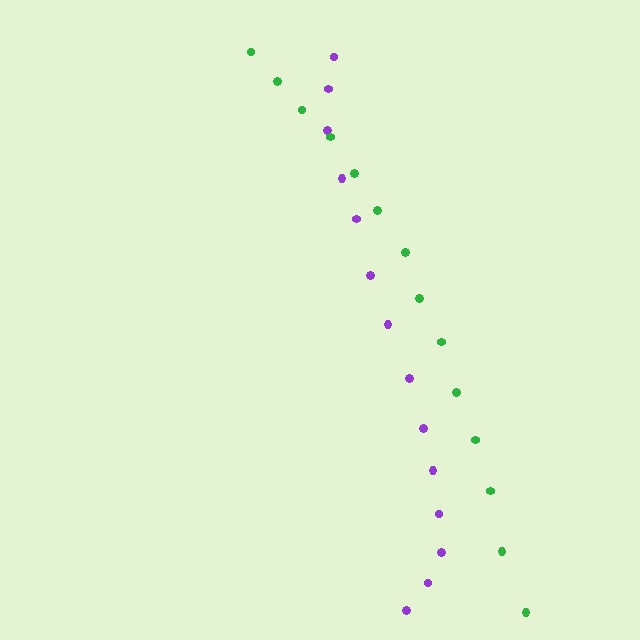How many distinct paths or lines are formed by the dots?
There are 2 distinct paths.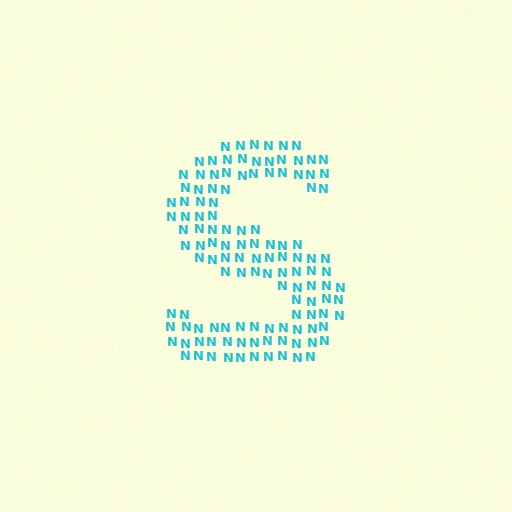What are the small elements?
The small elements are letter N's.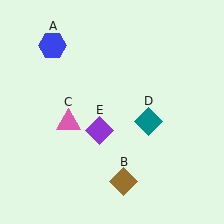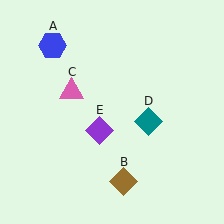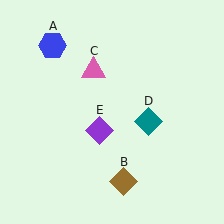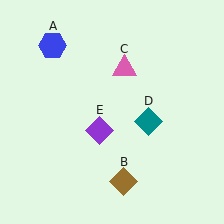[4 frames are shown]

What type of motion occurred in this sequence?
The pink triangle (object C) rotated clockwise around the center of the scene.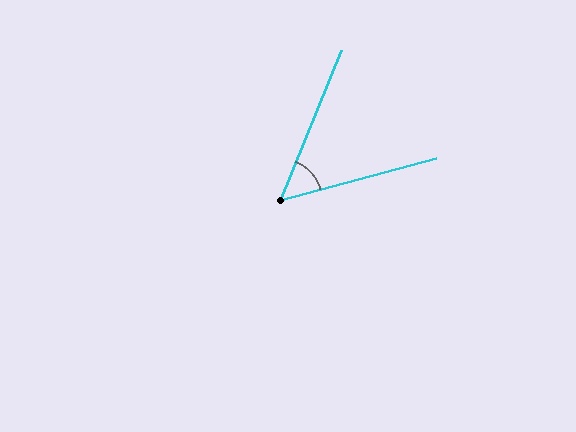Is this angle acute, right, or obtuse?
It is acute.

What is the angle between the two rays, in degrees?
Approximately 53 degrees.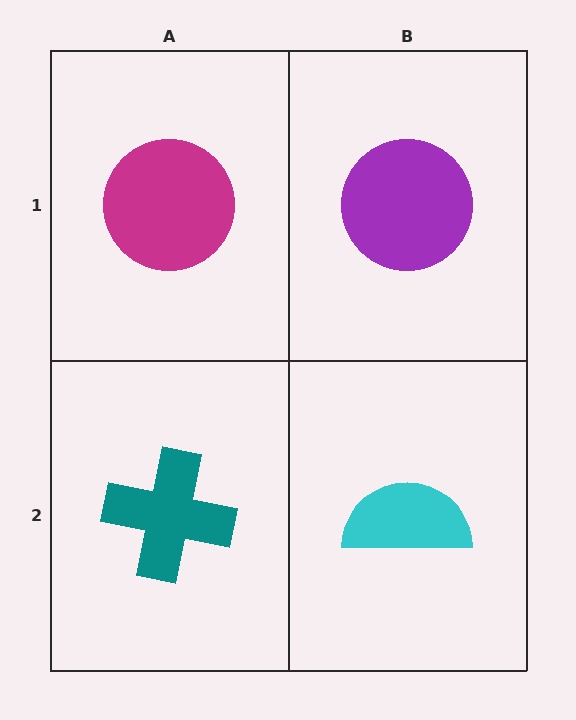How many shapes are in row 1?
2 shapes.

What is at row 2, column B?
A cyan semicircle.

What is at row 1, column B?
A purple circle.